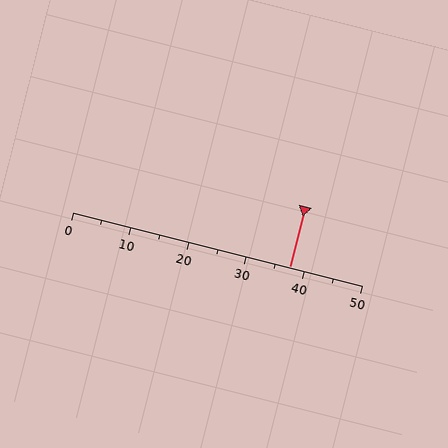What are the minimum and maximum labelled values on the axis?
The axis runs from 0 to 50.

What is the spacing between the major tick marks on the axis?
The major ticks are spaced 10 apart.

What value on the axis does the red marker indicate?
The marker indicates approximately 37.5.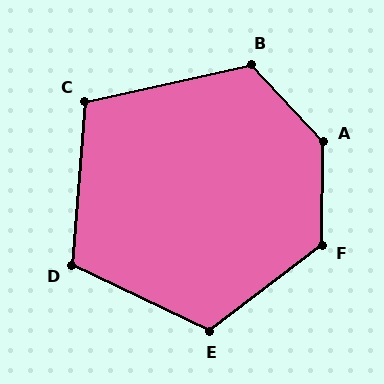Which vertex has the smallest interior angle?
C, at approximately 107 degrees.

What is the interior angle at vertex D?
Approximately 111 degrees (obtuse).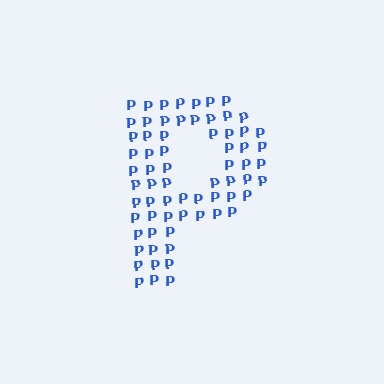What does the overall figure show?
The overall figure shows the letter P.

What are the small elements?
The small elements are letter P's.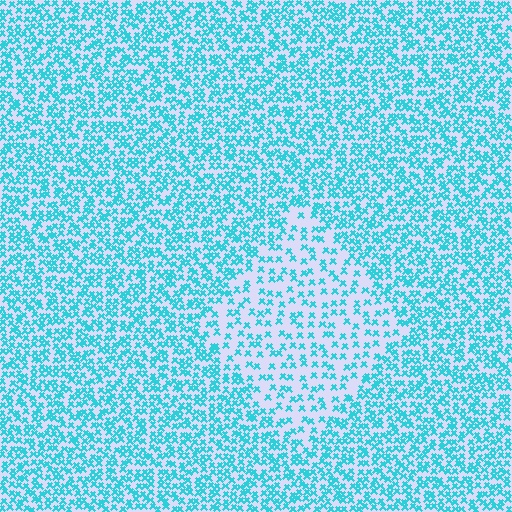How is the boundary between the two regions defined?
The boundary is defined by a change in element density (approximately 2.0x ratio). All elements are the same color, size, and shape.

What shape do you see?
I see a diamond.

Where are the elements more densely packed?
The elements are more densely packed outside the diamond boundary.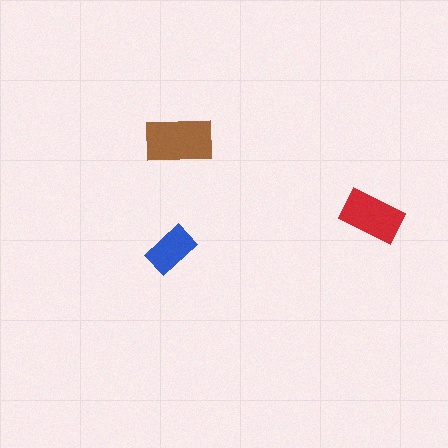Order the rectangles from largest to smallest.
the brown one, the red one, the blue one.